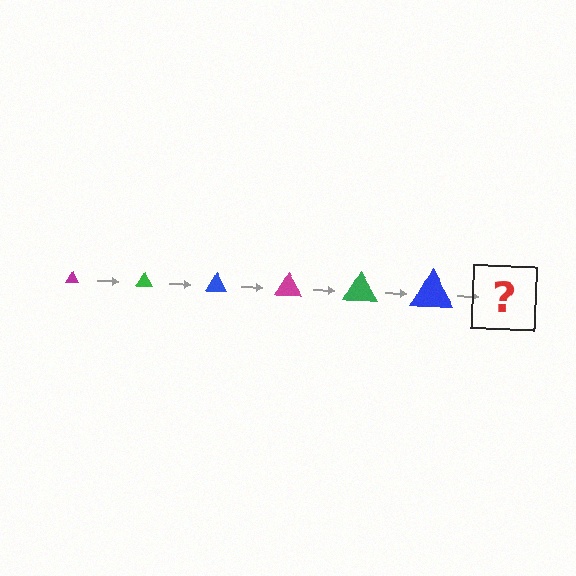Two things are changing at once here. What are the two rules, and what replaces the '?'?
The two rules are that the triangle grows larger each step and the color cycles through magenta, green, and blue. The '?' should be a magenta triangle, larger than the previous one.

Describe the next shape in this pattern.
It should be a magenta triangle, larger than the previous one.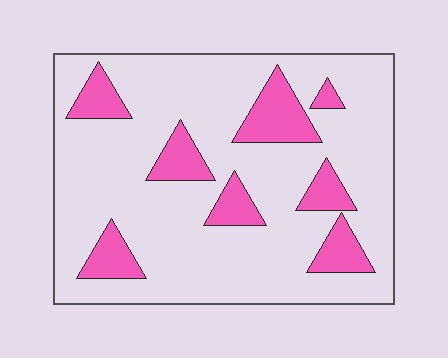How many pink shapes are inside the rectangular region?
8.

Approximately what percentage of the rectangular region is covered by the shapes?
Approximately 20%.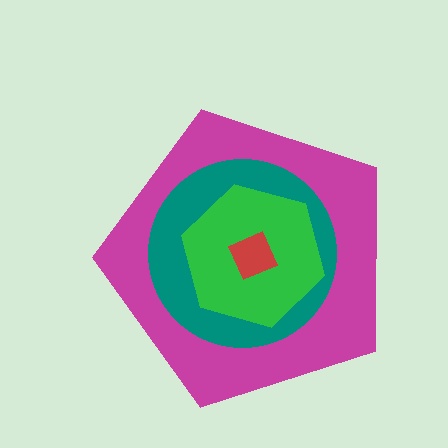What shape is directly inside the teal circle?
The green hexagon.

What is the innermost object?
The red square.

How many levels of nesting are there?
4.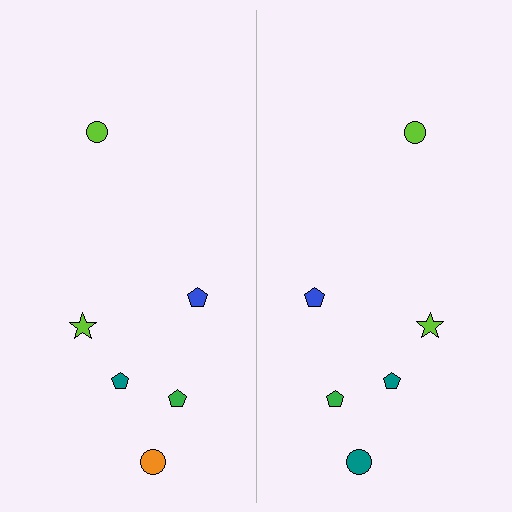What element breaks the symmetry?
The teal circle on the right side breaks the symmetry — its mirror counterpart is orange.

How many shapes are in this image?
There are 12 shapes in this image.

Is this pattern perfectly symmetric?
No, the pattern is not perfectly symmetric. The teal circle on the right side breaks the symmetry — its mirror counterpart is orange.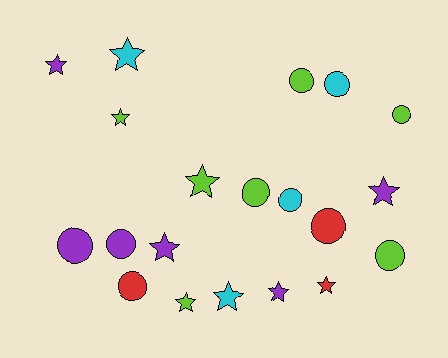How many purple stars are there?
There are 4 purple stars.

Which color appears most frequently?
Lime, with 7 objects.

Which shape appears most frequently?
Star, with 10 objects.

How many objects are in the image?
There are 20 objects.